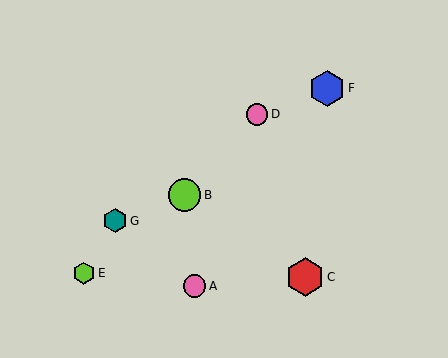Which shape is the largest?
The red hexagon (labeled C) is the largest.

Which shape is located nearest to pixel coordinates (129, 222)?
The teal hexagon (labeled G) at (115, 221) is nearest to that location.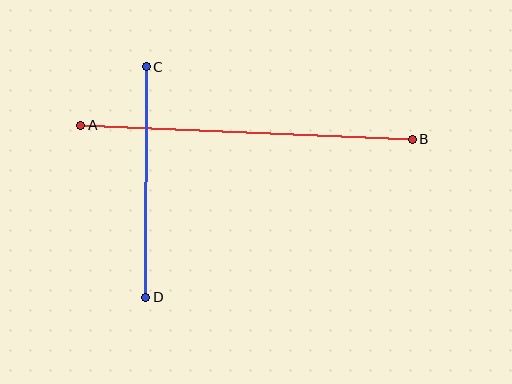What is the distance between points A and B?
The distance is approximately 332 pixels.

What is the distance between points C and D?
The distance is approximately 230 pixels.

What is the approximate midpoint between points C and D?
The midpoint is at approximately (146, 182) pixels.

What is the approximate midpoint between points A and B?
The midpoint is at approximately (247, 132) pixels.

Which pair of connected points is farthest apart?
Points A and B are farthest apart.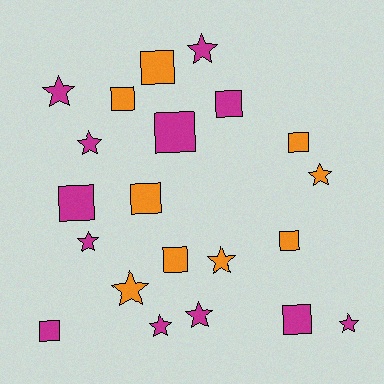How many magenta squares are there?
There are 5 magenta squares.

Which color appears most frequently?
Magenta, with 12 objects.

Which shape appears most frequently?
Square, with 11 objects.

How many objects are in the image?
There are 21 objects.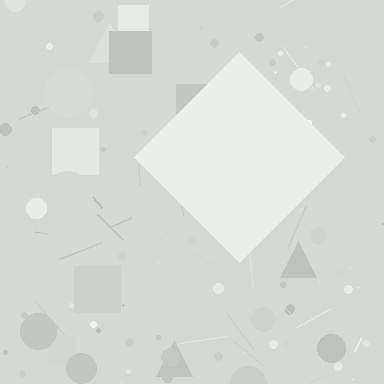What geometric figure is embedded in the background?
A diamond is embedded in the background.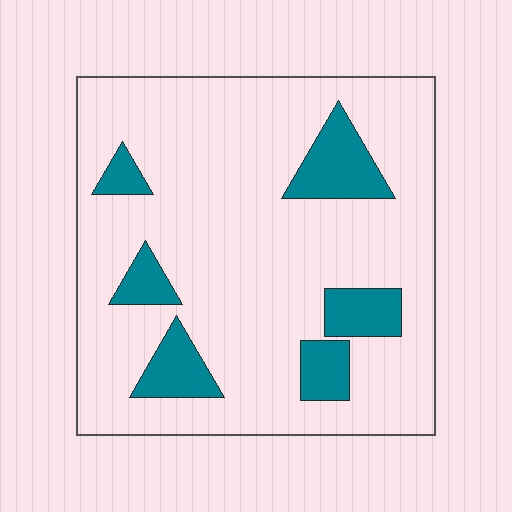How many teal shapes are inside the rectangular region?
6.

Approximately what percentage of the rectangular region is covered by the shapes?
Approximately 15%.